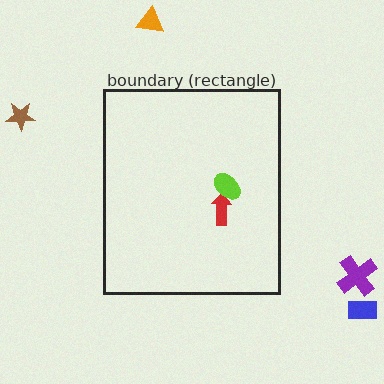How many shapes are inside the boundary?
2 inside, 4 outside.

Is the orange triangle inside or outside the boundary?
Outside.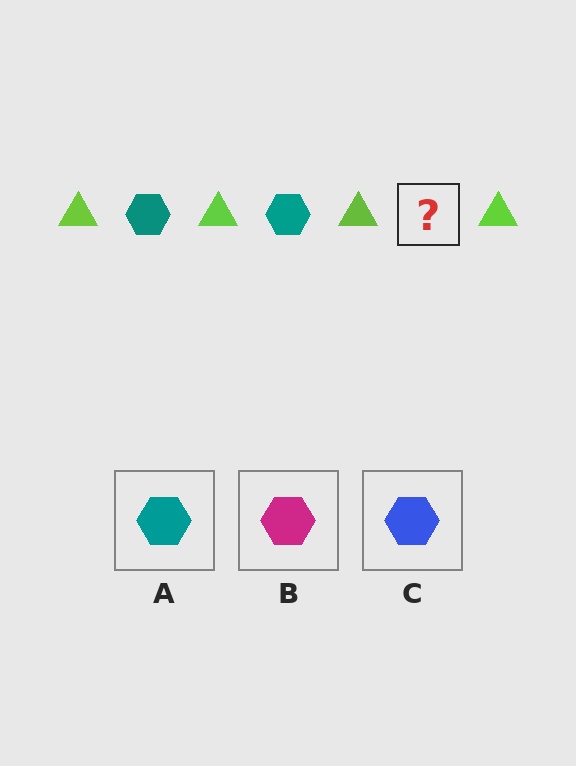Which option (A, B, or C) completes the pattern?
A.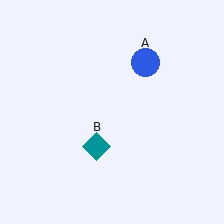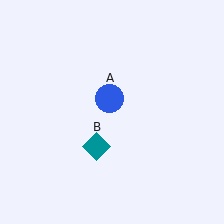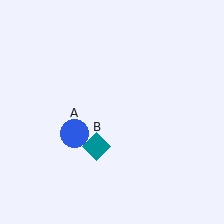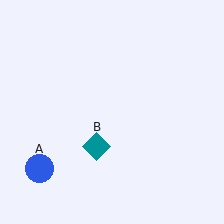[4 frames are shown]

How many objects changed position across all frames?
1 object changed position: blue circle (object A).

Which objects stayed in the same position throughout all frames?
Teal diamond (object B) remained stationary.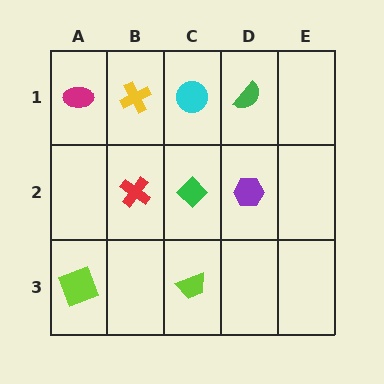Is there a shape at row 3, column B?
No, that cell is empty.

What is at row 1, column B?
A yellow cross.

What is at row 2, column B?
A red cross.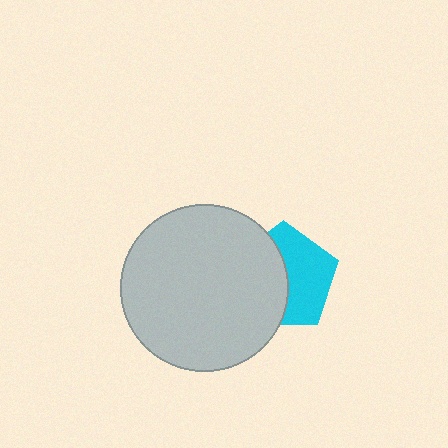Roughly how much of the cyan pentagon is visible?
About half of it is visible (roughly 51%).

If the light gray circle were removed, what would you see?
You would see the complete cyan pentagon.